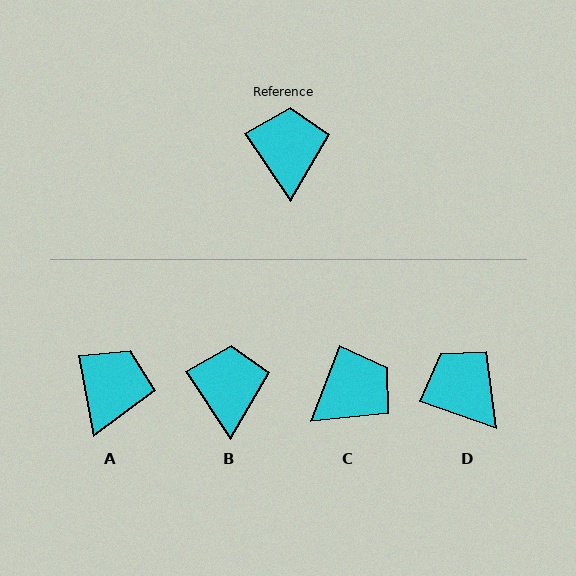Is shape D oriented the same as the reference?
No, it is off by about 37 degrees.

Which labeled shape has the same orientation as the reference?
B.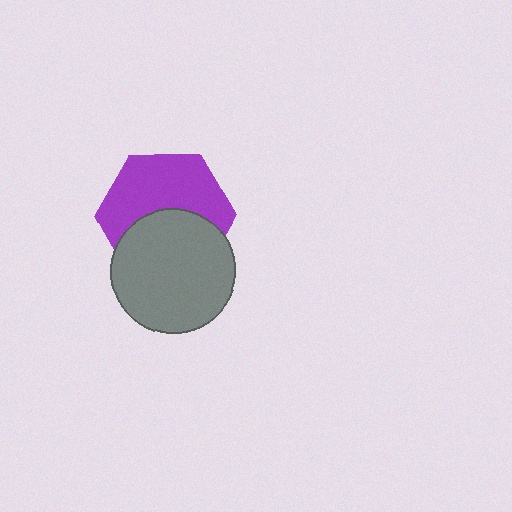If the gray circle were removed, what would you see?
You would see the complete purple hexagon.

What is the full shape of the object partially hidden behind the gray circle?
The partially hidden object is a purple hexagon.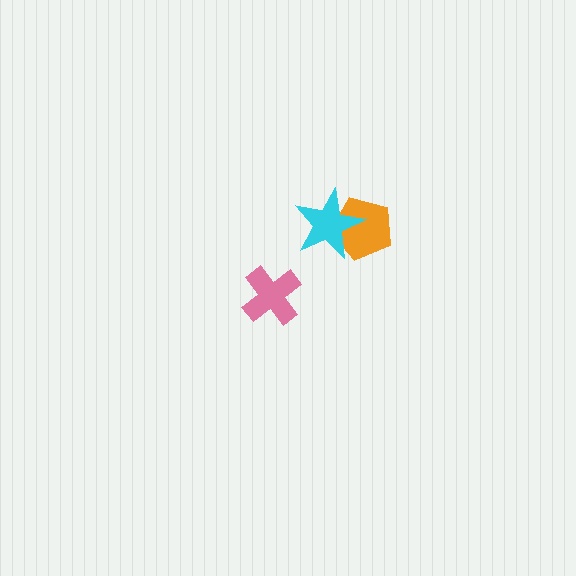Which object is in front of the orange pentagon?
The cyan star is in front of the orange pentagon.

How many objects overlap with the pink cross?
0 objects overlap with the pink cross.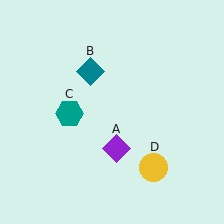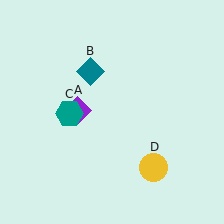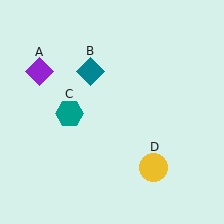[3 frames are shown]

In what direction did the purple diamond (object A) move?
The purple diamond (object A) moved up and to the left.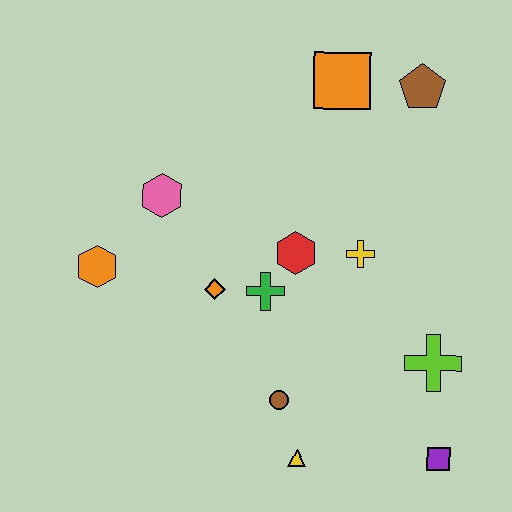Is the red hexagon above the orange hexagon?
Yes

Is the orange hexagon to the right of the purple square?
No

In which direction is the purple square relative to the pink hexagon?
The purple square is to the right of the pink hexagon.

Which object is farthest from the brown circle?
The brown pentagon is farthest from the brown circle.